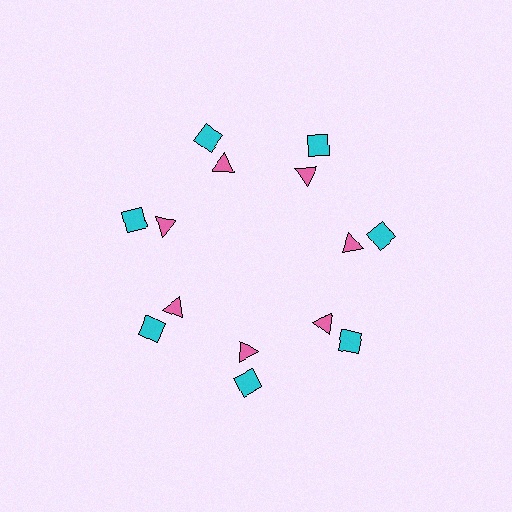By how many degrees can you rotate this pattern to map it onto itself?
The pattern maps onto itself every 51 degrees of rotation.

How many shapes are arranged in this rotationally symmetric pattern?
There are 14 shapes, arranged in 7 groups of 2.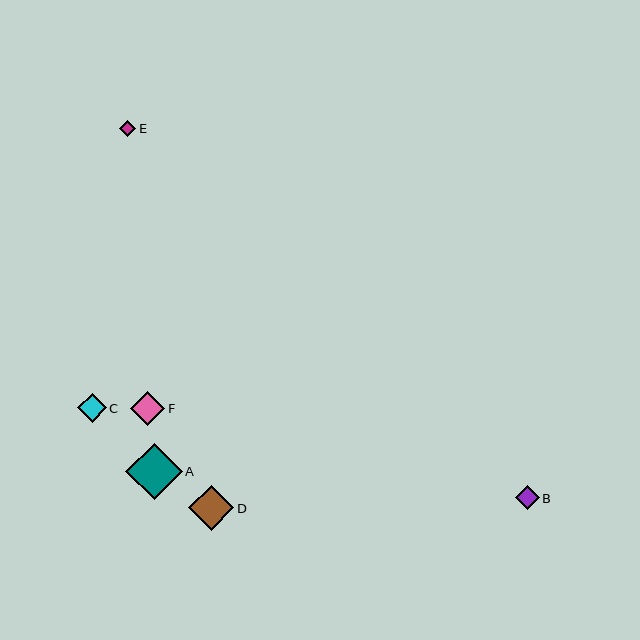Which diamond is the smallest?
Diamond E is the smallest with a size of approximately 16 pixels.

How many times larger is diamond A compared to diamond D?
Diamond A is approximately 1.3 times the size of diamond D.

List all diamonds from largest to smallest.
From largest to smallest: A, D, F, C, B, E.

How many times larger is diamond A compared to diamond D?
Diamond A is approximately 1.3 times the size of diamond D.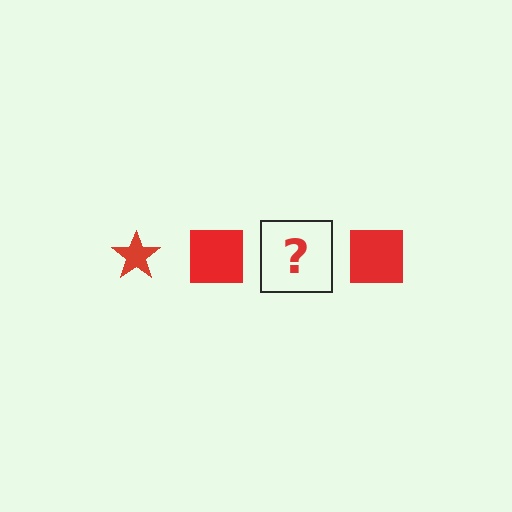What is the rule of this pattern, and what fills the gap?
The rule is that the pattern cycles through star, square shapes in red. The gap should be filled with a red star.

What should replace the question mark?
The question mark should be replaced with a red star.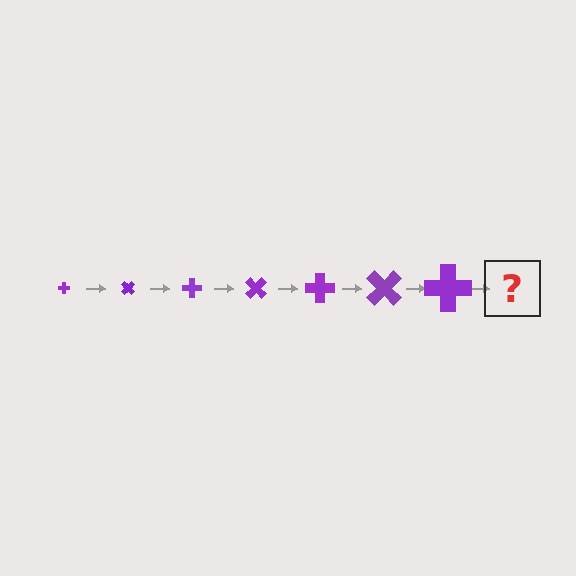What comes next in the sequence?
The next element should be a cross, larger than the previous one and rotated 315 degrees from the start.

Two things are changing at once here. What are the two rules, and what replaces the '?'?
The two rules are that the cross grows larger each step and it rotates 45 degrees each step. The '?' should be a cross, larger than the previous one and rotated 315 degrees from the start.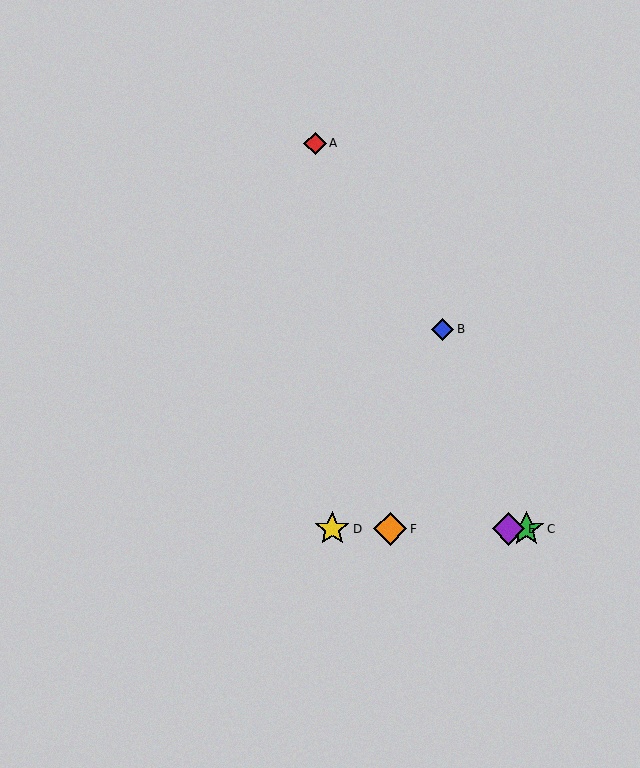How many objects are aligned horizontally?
4 objects (C, D, E, F) are aligned horizontally.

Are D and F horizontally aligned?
Yes, both are at y≈529.